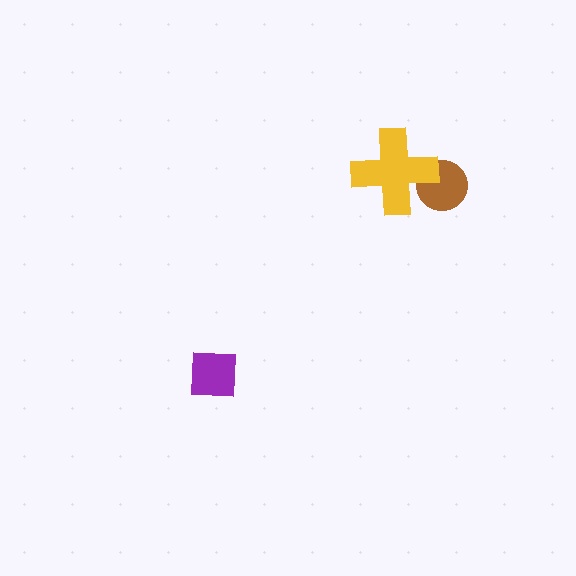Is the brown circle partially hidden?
Yes, it is partially covered by another shape.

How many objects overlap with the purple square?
0 objects overlap with the purple square.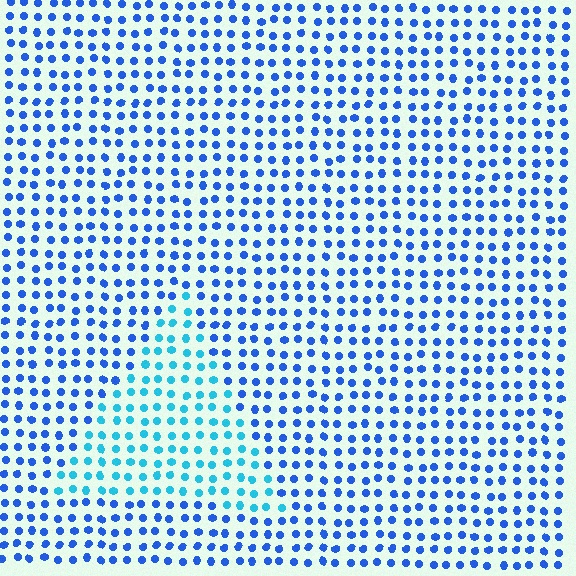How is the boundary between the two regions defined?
The boundary is defined purely by a slight shift in hue (about 33 degrees). Spacing, size, and orientation are identical on both sides.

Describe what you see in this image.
The image is filled with small blue elements in a uniform arrangement. A triangle-shaped region is visible where the elements are tinted to a slightly different hue, forming a subtle color boundary.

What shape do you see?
I see a triangle.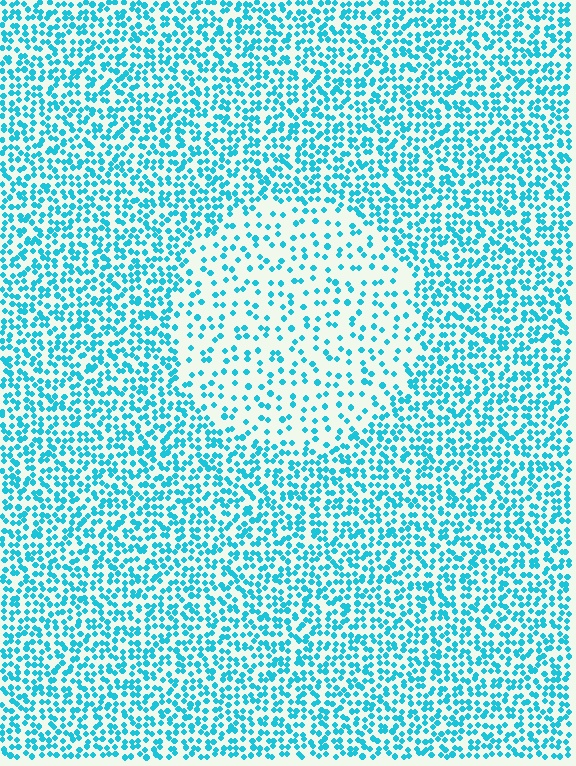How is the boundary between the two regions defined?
The boundary is defined by a change in element density (approximately 2.3x ratio). All elements are the same color, size, and shape.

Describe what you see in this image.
The image contains small cyan elements arranged at two different densities. A circle-shaped region is visible where the elements are less densely packed than the surrounding area.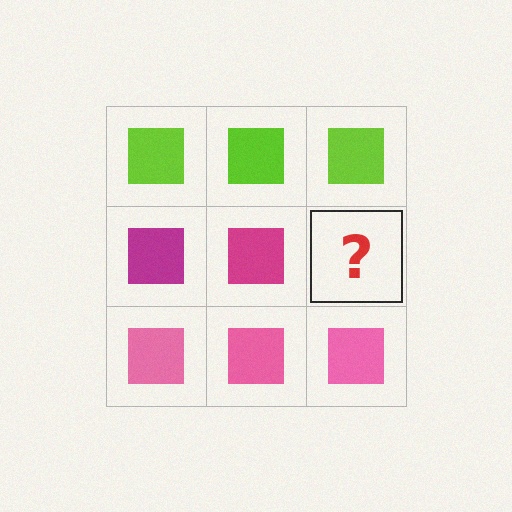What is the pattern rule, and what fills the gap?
The rule is that each row has a consistent color. The gap should be filled with a magenta square.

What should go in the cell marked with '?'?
The missing cell should contain a magenta square.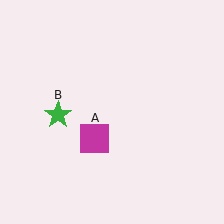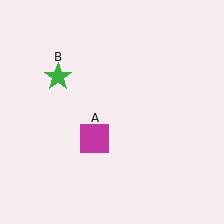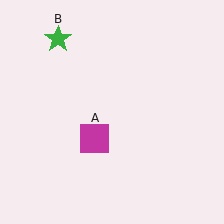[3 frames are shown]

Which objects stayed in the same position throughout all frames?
Magenta square (object A) remained stationary.